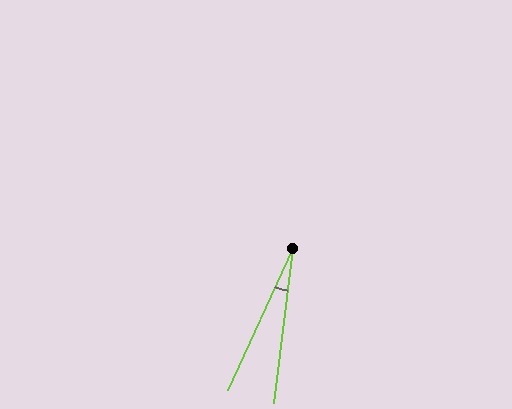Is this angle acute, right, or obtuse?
It is acute.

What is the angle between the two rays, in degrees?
Approximately 18 degrees.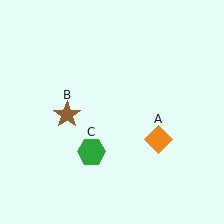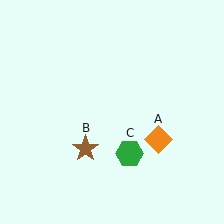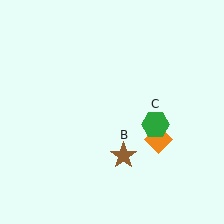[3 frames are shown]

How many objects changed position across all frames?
2 objects changed position: brown star (object B), green hexagon (object C).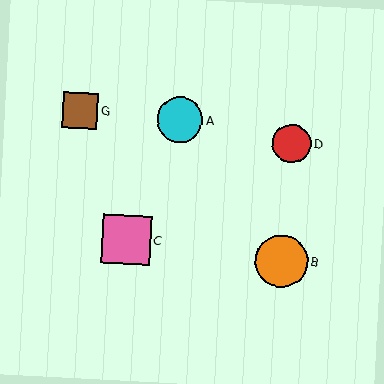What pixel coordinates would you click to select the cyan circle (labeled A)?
Click at (180, 120) to select the cyan circle A.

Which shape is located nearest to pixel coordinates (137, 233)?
The pink square (labeled C) at (126, 239) is nearest to that location.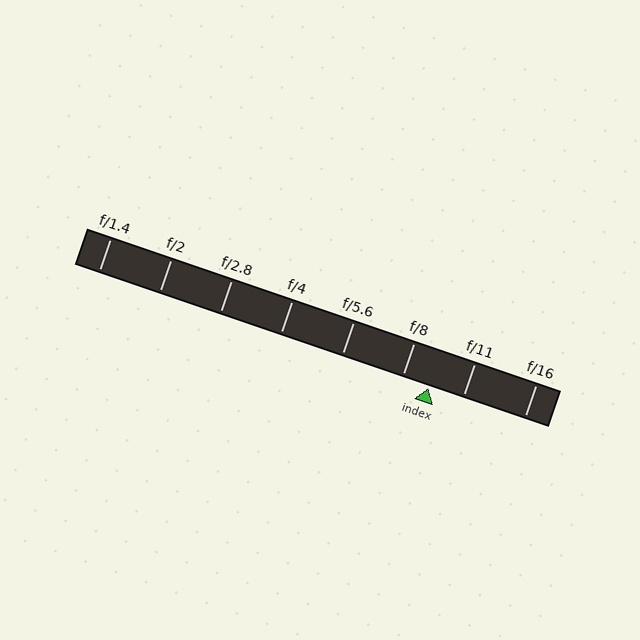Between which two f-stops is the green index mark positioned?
The index mark is between f/8 and f/11.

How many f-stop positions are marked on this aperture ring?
There are 8 f-stop positions marked.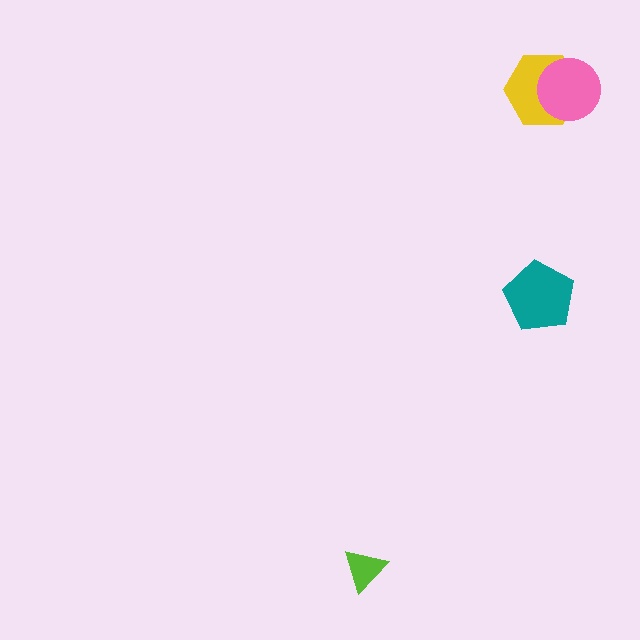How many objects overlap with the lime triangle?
0 objects overlap with the lime triangle.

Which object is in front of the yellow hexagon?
The pink circle is in front of the yellow hexagon.